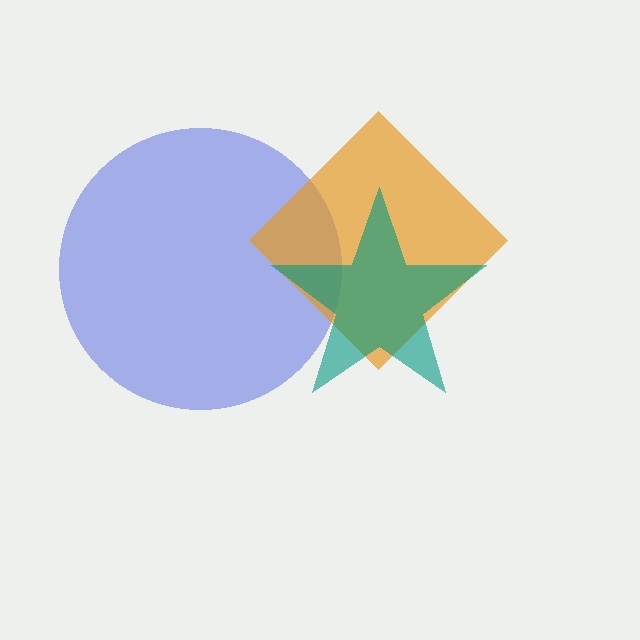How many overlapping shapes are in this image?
There are 3 overlapping shapes in the image.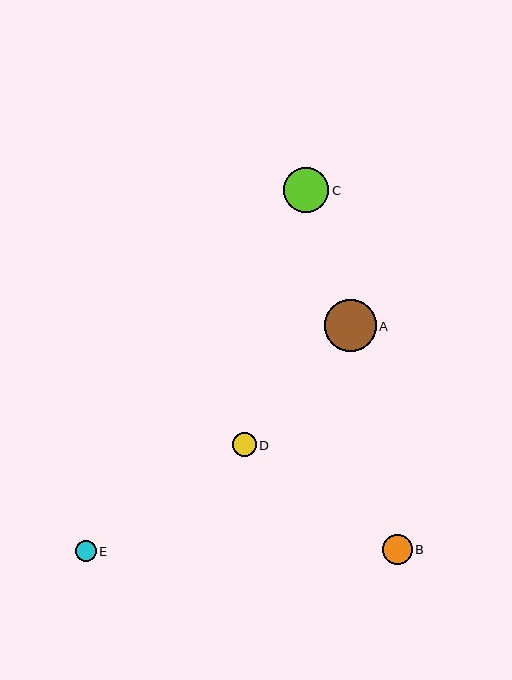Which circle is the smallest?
Circle E is the smallest with a size of approximately 21 pixels.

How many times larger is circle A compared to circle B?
Circle A is approximately 1.7 times the size of circle B.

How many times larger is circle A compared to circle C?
Circle A is approximately 1.2 times the size of circle C.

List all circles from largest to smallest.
From largest to smallest: A, C, B, D, E.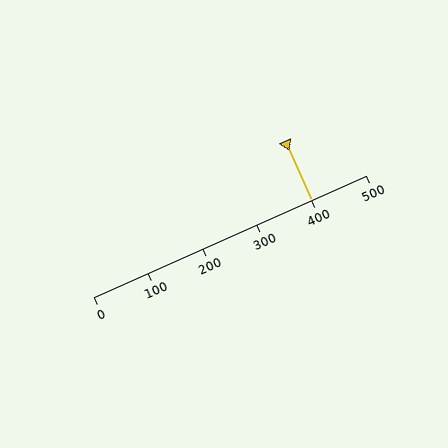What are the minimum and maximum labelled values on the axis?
The axis runs from 0 to 500.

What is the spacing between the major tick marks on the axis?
The major ticks are spaced 100 apart.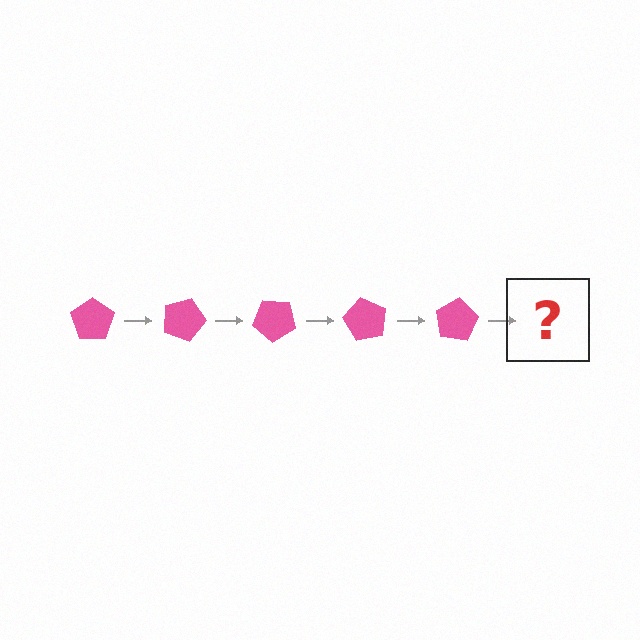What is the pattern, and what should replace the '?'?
The pattern is that the pentagon rotates 20 degrees each step. The '?' should be a pink pentagon rotated 100 degrees.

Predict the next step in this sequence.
The next step is a pink pentagon rotated 100 degrees.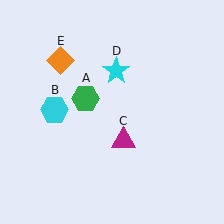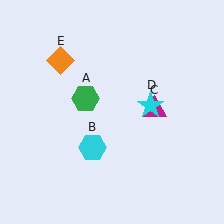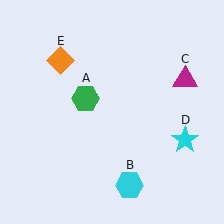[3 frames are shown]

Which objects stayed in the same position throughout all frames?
Green hexagon (object A) and orange diamond (object E) remained stationary.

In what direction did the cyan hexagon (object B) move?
The cyan hexagon (object B) moved down and to the right.